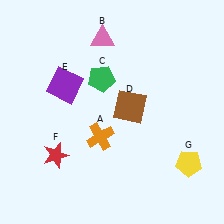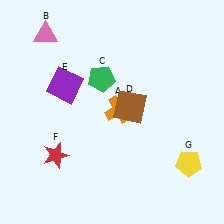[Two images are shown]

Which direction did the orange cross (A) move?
The orange cross (A) moved up.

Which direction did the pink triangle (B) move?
The pink triangle (B) moved left.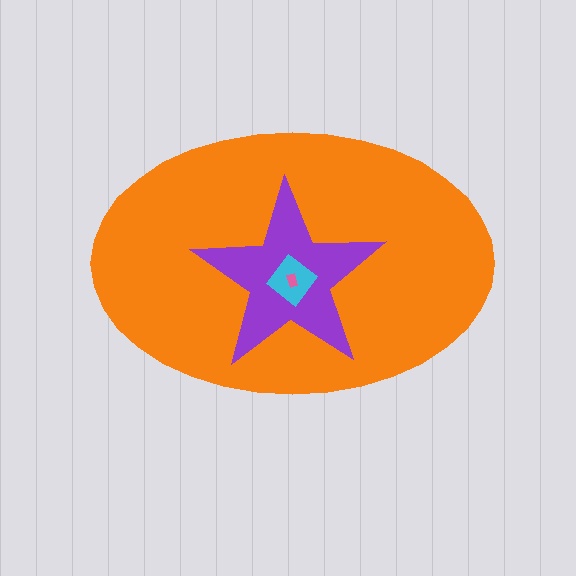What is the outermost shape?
The orange ellipse.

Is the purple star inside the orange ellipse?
Yes.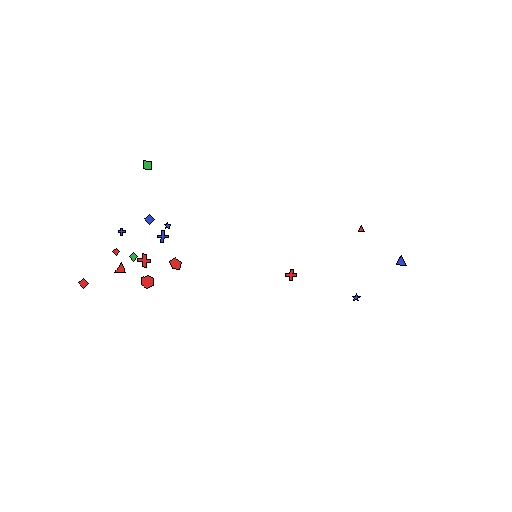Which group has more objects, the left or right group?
The left group.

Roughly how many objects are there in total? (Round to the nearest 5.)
Roughly 15 objects in total.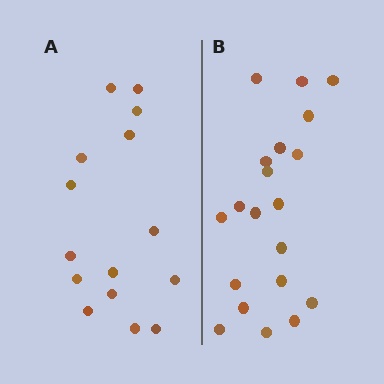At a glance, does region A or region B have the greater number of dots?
Region B (the right region) has more dots.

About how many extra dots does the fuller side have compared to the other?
Region B has about 5 more dots than region A.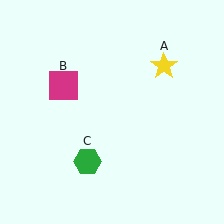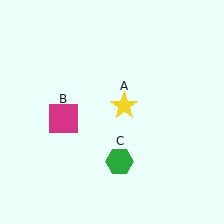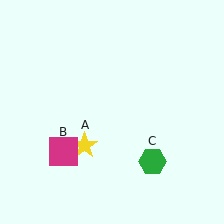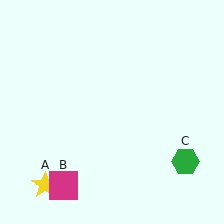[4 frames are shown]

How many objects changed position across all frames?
3 objects changed position: yellow star (object A), magenta square (object B), green hexagon (object C).